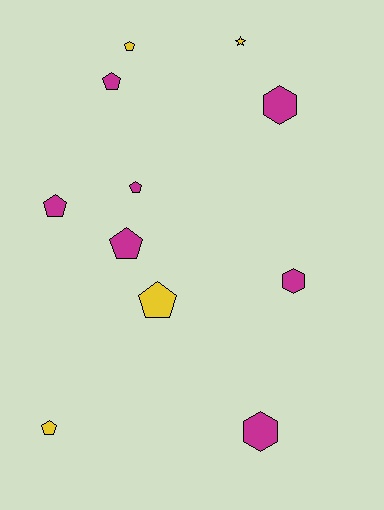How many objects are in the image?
There are 11 objects.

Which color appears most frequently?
Magenta, with 7 objects.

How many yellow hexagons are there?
There are no yellow hexagons.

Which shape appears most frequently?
Pentagon, with 7 objects.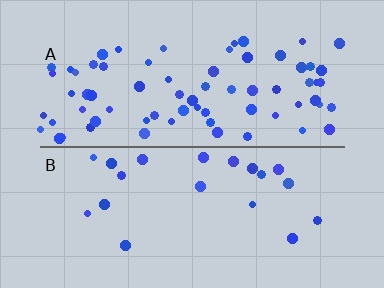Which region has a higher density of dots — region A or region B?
A (the top).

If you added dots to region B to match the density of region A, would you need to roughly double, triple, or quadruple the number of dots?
Approximately triple.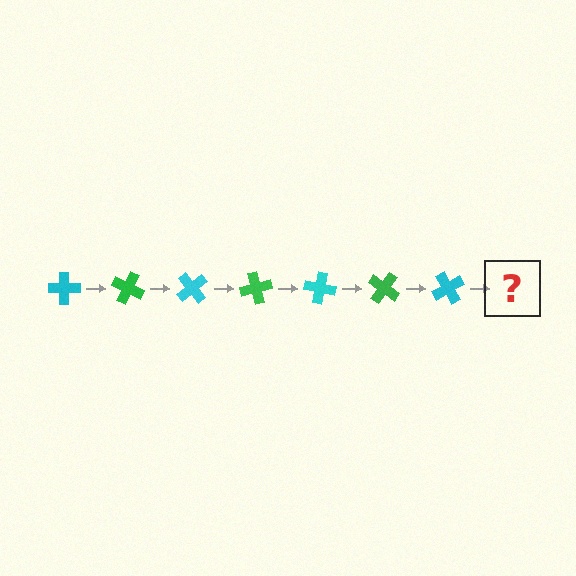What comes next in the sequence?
The next element should be a green cross, rotated 175 degrees from the start.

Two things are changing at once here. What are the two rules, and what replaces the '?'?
The two rules are that it rotates 25 degrees each step and the color cycles through cyan and green. The '?' should be a green cross, rotated 175 degrees from the start.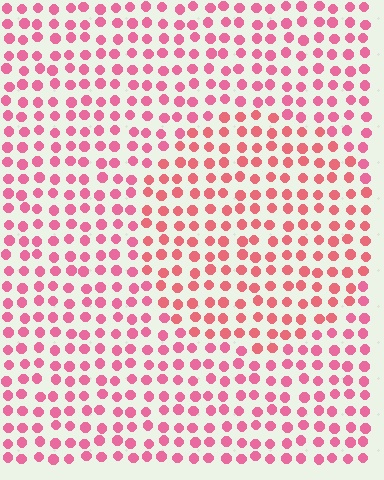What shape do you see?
I see a circle.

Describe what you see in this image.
The image is filled with small pink elements in a uniform arrangement. A circle-shaped region is visible where the elements are tinted to a slightly different hue, forming a subtle color boundary.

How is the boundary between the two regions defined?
The boundary is defined purely by a slight shift in hue (about 19 degrees). Spacing, size, and orientation are identical on both sides.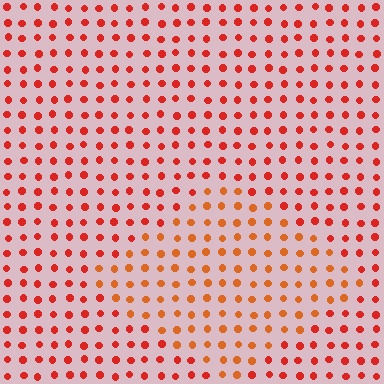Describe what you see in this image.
The image is filled with small red elements in a uniform arrangement. A diamond-shaped region is visible where the elements are tinted to a slightly different hue, forming a subtle color boundary.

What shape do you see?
I see a diamond.